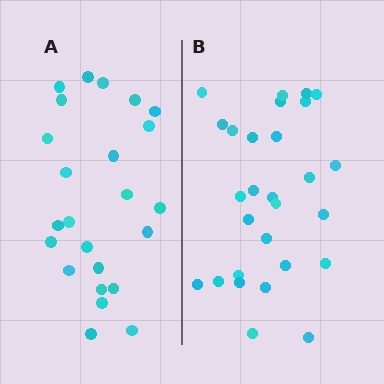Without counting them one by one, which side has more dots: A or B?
Region B (the right region) has more dots.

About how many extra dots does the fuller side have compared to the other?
Region B has about 4 more dots than region A.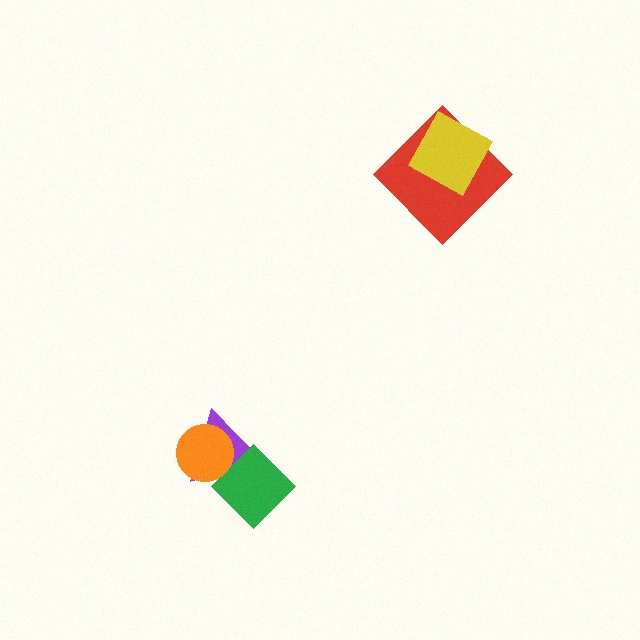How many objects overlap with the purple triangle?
2 objects overlap with the purple triangle.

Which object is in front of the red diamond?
The yellow square is in front of the red diamond.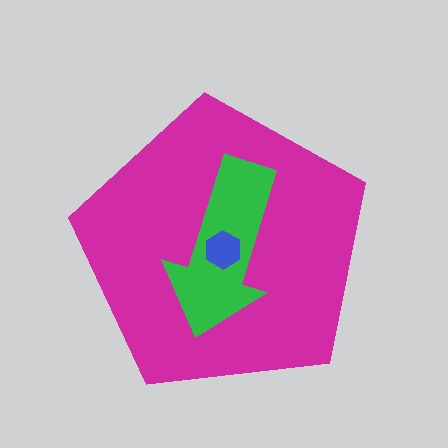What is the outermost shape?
The magenta pentagon.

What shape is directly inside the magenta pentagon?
The green arrow.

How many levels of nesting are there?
3.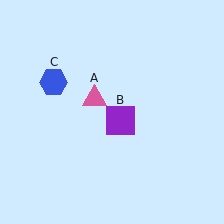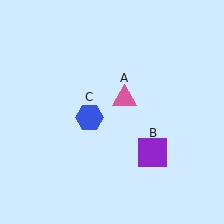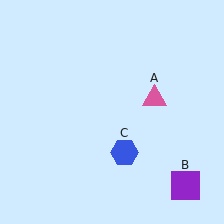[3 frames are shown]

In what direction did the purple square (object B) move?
The purple square (object B) moved down and to the right.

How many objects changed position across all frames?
3 objects changed position: pink triangle (object A), purple square (object B), blue hexagon (object C).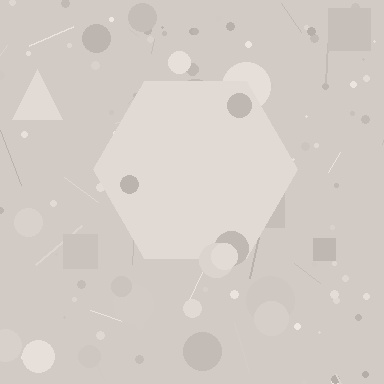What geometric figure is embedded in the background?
A hexagon is embedded in the background.